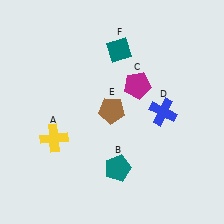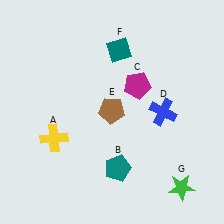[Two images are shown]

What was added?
A green star (G) was added in Image 2.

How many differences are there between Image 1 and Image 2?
There is 1 difference between the two images.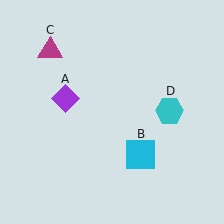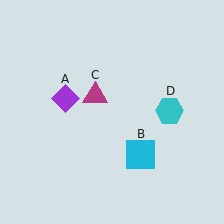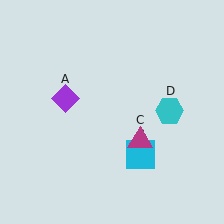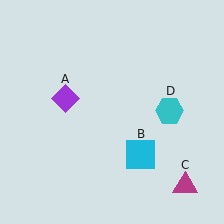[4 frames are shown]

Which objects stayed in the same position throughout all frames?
Purple diamond (object A) and cyan square (object B) and cyan hexagon (object D) remained stationary.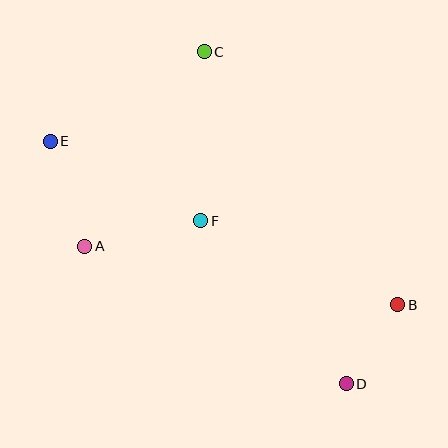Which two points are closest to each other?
Points B and D are closest to each other.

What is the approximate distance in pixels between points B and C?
The distance between B and C is approximately 319 pixels.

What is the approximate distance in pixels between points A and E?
The distance between A and E is approximately 110 pixels.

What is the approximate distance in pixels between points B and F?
The distance between B and F is approximately 214 pixels.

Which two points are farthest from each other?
Points B and E are farthest from each other.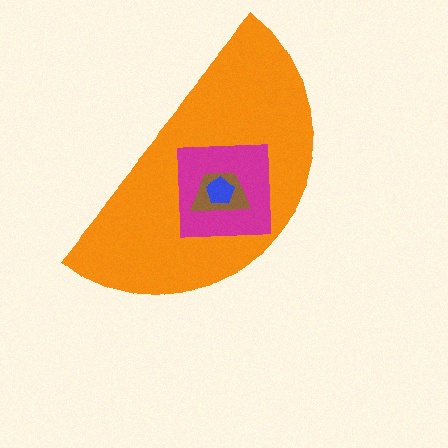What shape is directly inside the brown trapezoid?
The blue pentagon.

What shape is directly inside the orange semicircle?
The magenta square.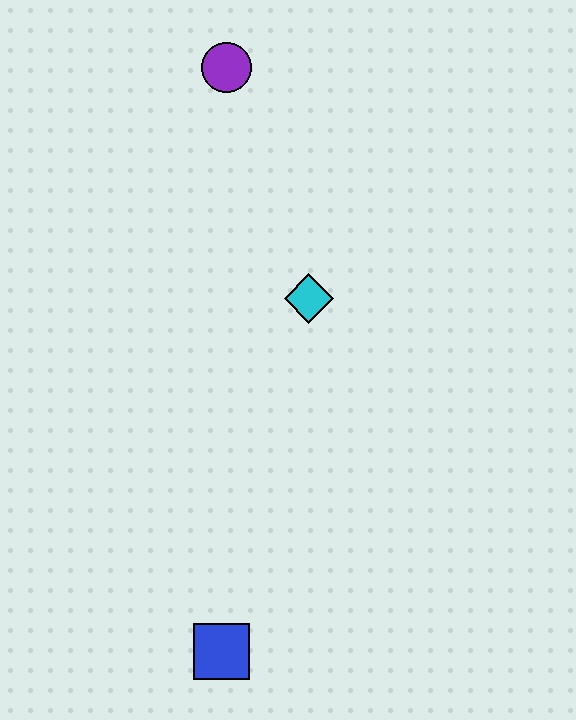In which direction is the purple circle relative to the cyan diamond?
The purple circle is above the cyan diamond.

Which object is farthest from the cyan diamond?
The blue square is farthest from the cyan diamond.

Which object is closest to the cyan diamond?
The purple circle is closest to the cyan diamond.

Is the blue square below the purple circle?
Yes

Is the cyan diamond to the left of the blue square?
No